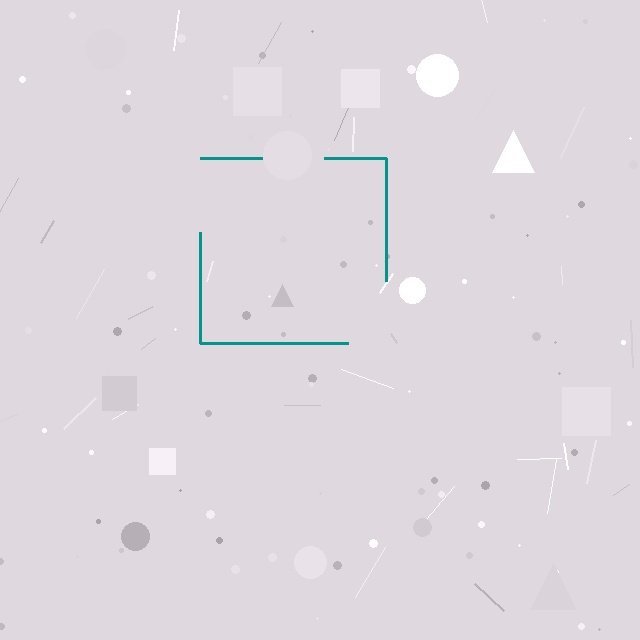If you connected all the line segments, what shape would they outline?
They would outline a square.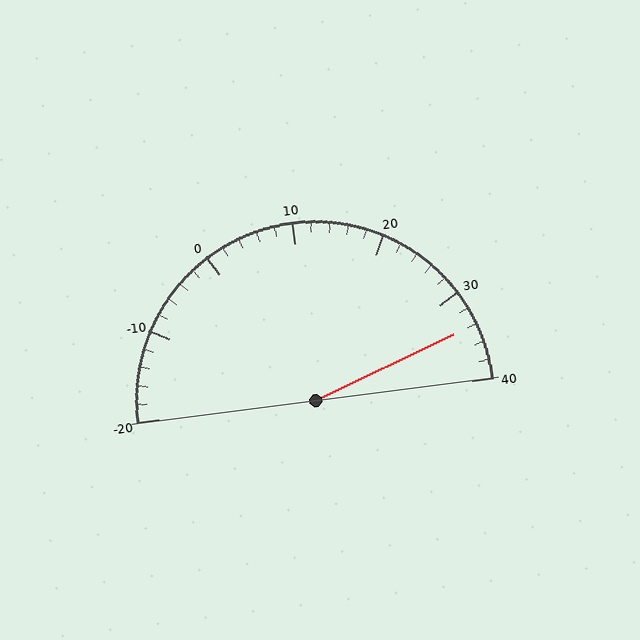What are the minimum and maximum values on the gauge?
The gauge ranges from -20 to 40.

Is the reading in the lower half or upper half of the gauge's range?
The reading is in the upper half of the range (-20 to 40).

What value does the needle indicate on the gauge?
The needle indicates approximately 34.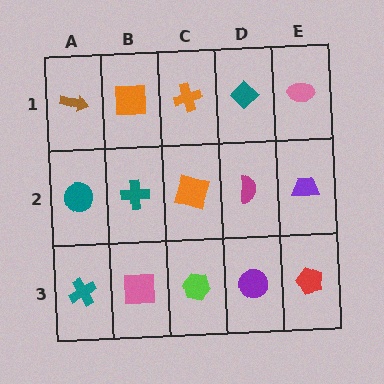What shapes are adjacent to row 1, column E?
A purple trapezoid (row 2, column E), a teal diamond (row 1, column D).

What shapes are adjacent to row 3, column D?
A magenta semicircle (row 2, column D), a lime hexagon (row 3, column C), a red pentagon (row 3, column E).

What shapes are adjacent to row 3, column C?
An orange square (row 2, column C), a pink square (row 3, column B), a purple circle (row 3, column D).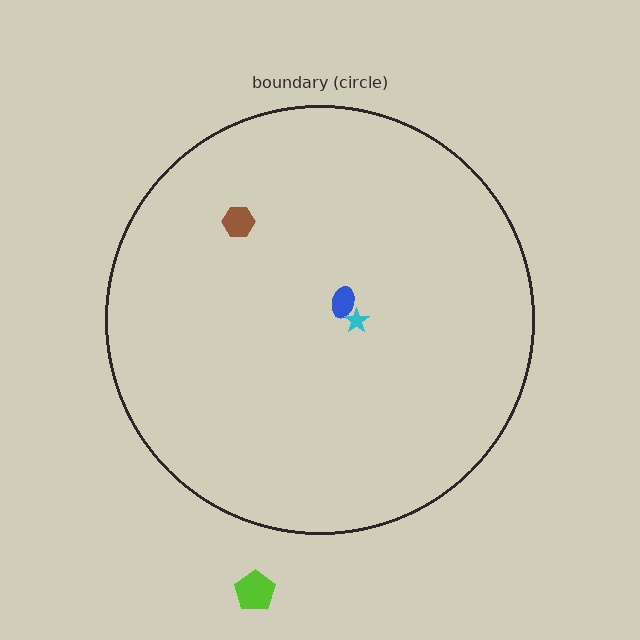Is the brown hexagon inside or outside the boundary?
Inside.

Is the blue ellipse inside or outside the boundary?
Inside.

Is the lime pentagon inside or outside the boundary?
Outside.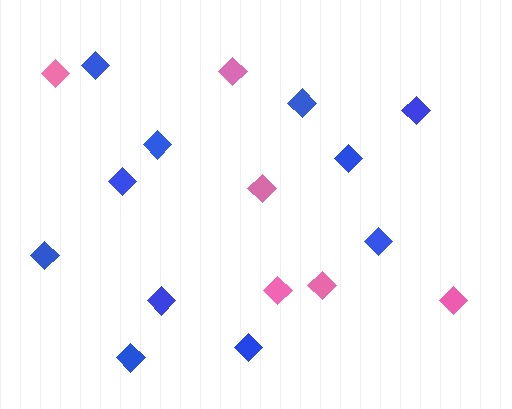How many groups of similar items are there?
There are 2 groups: one group of blue diamonds (11) and one group of pink diamonds (6).